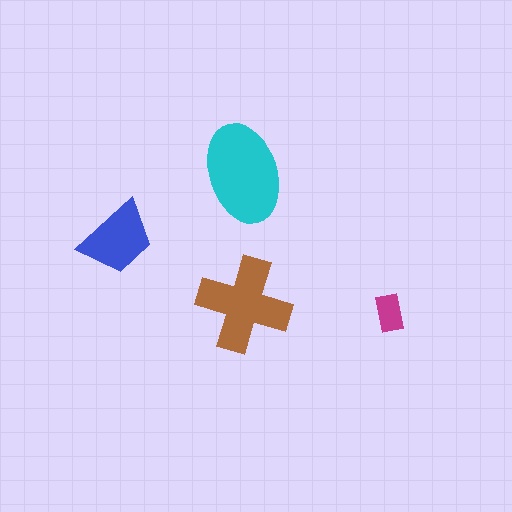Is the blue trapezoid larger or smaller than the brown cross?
Smaller.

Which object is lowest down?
The magenta rectangle is bottommost.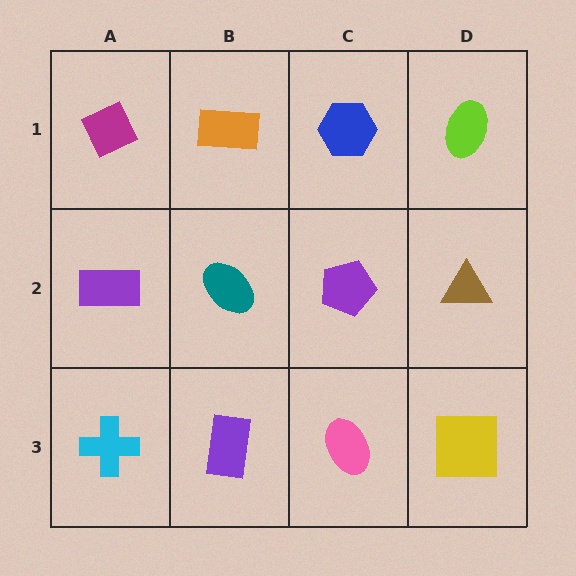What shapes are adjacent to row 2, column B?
An orange rectangle (row 1, column B), a purple rectangle (row 3, column B), a purple rectangle (row 2, column A), a purple pentagon (row 2, column C).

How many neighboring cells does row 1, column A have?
2.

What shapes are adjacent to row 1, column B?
A teal ellipse (row 2, column B), a magenta diamond (row 1, column A), a blue hexagon (row 1, column C).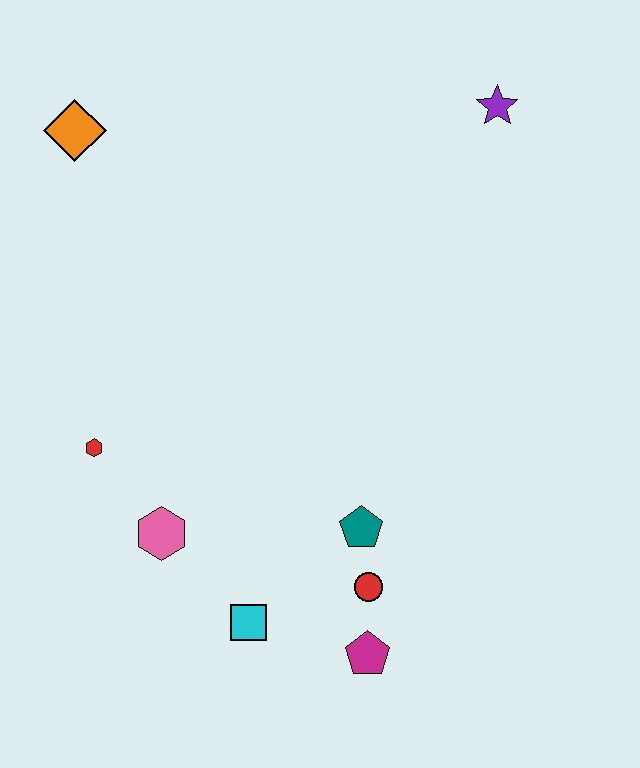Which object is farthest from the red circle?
The orange diamond is farthest from the red circle.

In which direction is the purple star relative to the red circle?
The purple star is above the red circle.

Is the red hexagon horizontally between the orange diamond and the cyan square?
Yes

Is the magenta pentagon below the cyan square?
Yes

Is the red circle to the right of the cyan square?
Yes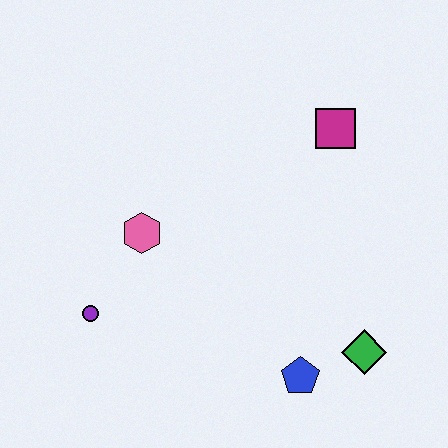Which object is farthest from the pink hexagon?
The green diamond is farthest from the pink hexagon.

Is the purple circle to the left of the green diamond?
Yes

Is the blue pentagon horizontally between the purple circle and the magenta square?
Yes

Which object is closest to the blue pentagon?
The green diamond is closest to the blue pentagon.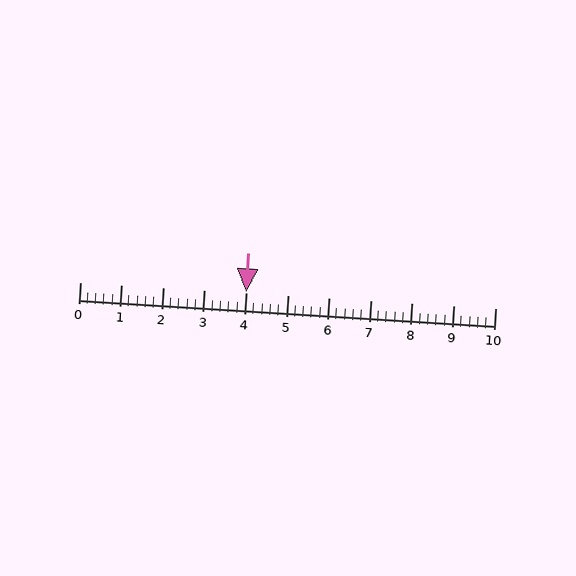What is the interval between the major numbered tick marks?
The major tick marks are spaced 1 units apart.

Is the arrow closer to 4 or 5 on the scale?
The arrow is closer to 4.